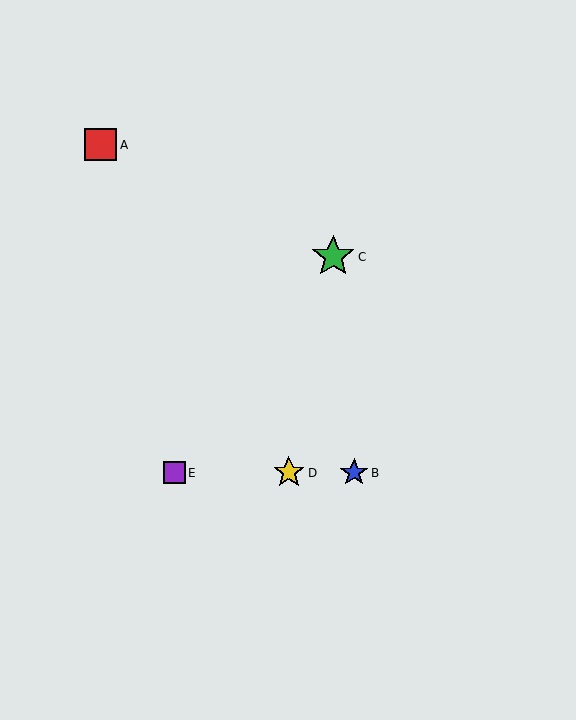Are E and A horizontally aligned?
No, E is at y≈473 and A is at y≈145.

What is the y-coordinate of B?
Object B is at y≈473.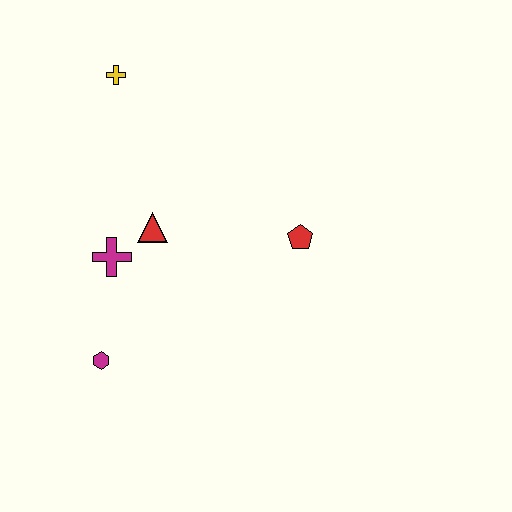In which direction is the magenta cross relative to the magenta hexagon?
The magenta cross is above the magenta hexagon.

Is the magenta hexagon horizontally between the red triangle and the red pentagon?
No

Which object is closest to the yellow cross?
The red triangle is closest to the yellow cross.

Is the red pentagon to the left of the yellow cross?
No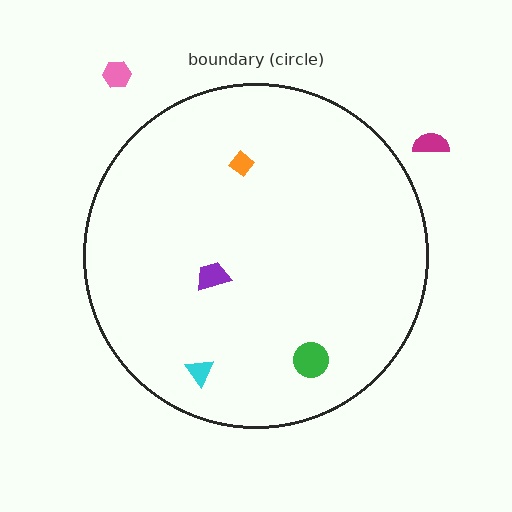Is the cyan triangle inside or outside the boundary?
Inside.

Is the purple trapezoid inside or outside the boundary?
Inside.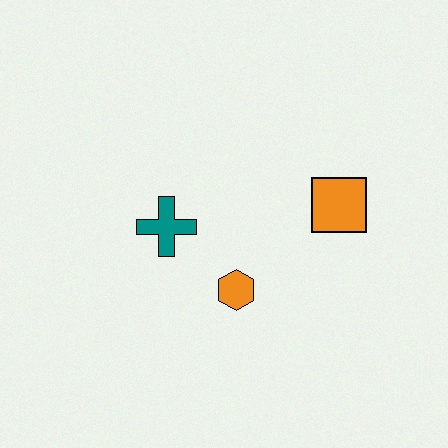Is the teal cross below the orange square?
Yes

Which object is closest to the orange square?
The orange hexagon is closest to the orange square.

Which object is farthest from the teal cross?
The orange square is farthest from the teal cross.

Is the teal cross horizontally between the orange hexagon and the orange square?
No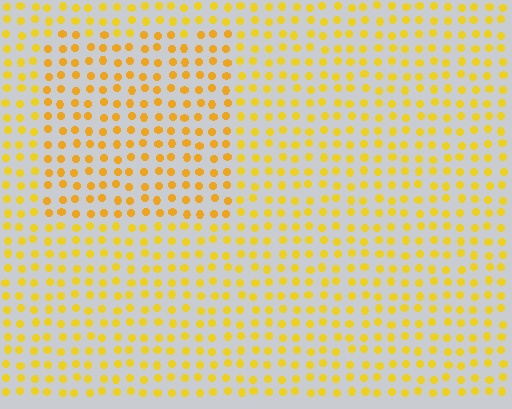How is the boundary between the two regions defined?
The boundary is defined purely by a slight shift in hue (about 13 degrees). Spacing, size, and orientation are identical on both sides.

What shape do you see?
I see a rectangle.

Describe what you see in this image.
The image is filled with small yellow elements in a uniform arrangement. A rectangle-shaped region is visible where the elements are tinted to a slightly different hue, forming a subtle color boundary.